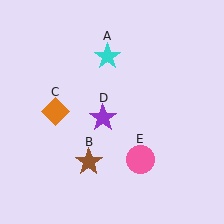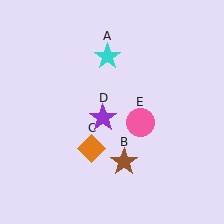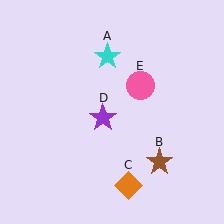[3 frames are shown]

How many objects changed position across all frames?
3 objects changed position: brown star (object B), orange diamond (object C), pink circle (object E).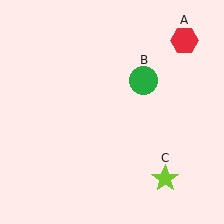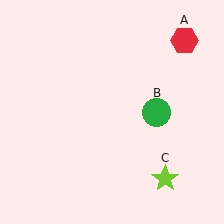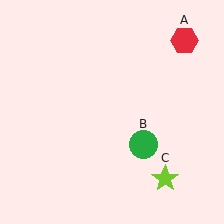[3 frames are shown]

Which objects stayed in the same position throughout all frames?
Red hexagon (object A) and lime star (object C) remained stationary.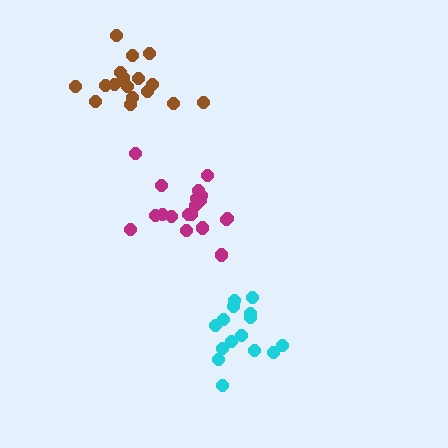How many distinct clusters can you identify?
There are 3 distinct clusters.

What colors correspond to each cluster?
The clusters are colored: brown, magenta, cyan.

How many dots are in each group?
Group 1: 17 dots, Group 2: 19 dots, Group 3: 15 dots (51 total).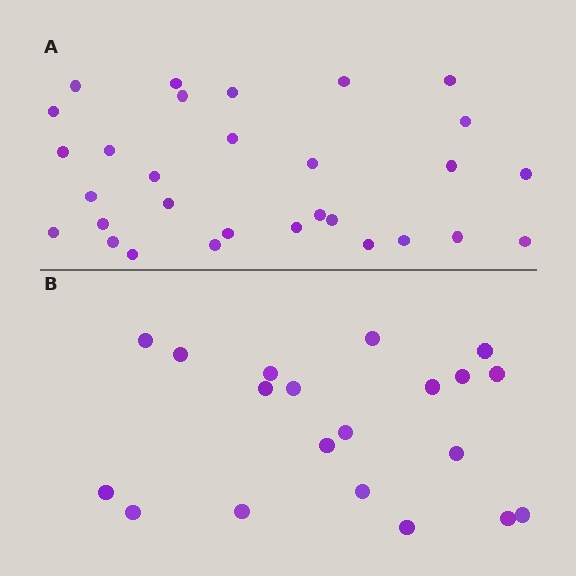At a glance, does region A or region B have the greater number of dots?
Region A (the top region) has more dots.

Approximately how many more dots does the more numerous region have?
Region A has roughly 10 or so more dots than region B.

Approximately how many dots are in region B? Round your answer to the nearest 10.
About 20 dots.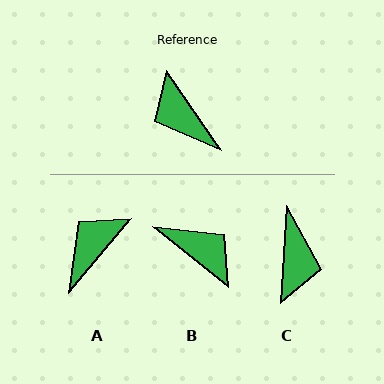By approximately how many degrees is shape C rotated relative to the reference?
Approximately 142 degrees counter-clockwise.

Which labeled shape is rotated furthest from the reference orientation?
B, about 163 degrees away.